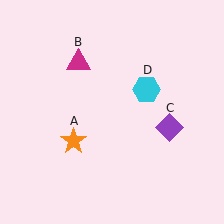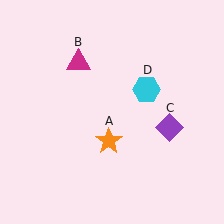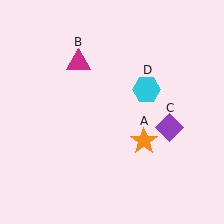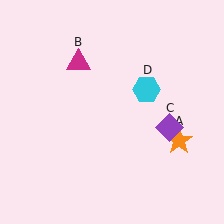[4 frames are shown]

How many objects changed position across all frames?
1 object changed position: orange star (object A).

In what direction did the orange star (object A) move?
The orange star (object A) moved right.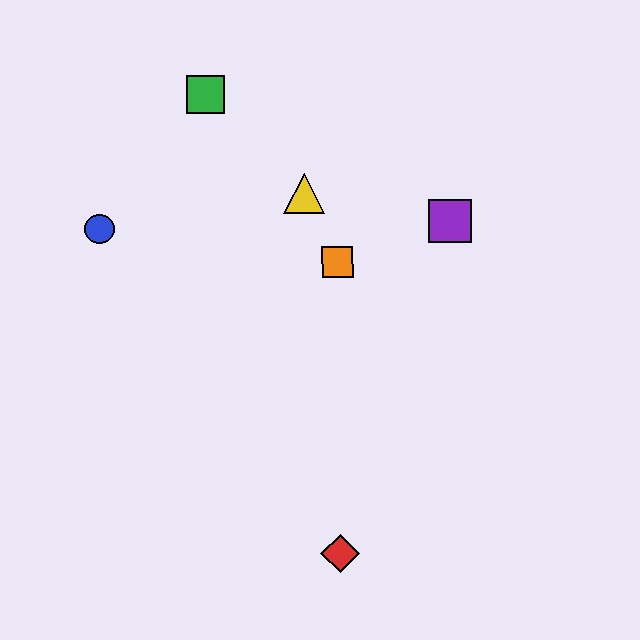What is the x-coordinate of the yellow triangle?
The yellow triangle is at x≈304.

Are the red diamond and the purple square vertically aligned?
No, the red diamond is at x≈340 and the purple square is at x≈450.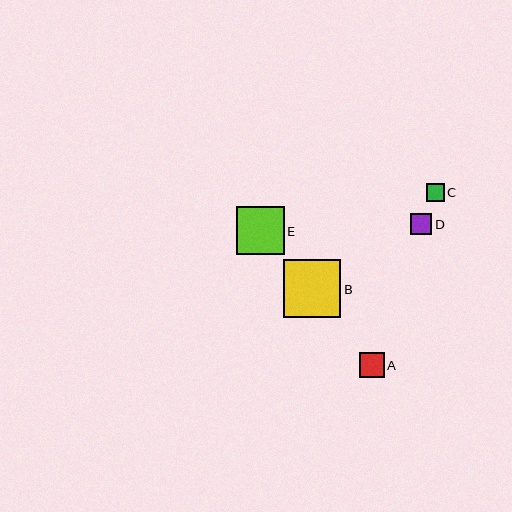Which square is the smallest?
Square C is the smallest with a size of approximately 18 pixels.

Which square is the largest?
Square B is the largest with a size of approximately 58 pixels.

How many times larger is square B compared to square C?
Square B is approximately 3.2 times the size of square C.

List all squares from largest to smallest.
From largest to smallest: B, E, A, D, C.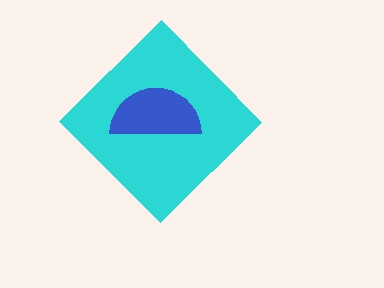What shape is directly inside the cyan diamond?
The blue semicircle.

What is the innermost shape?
The blue semicircle.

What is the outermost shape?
The cyan diamond.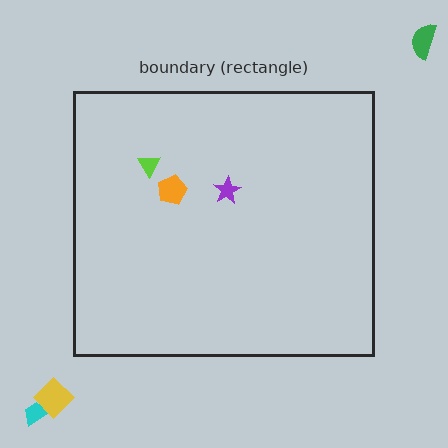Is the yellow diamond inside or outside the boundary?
Outside.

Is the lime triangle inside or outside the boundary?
Inside.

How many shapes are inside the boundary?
3 inside, 3 outside.